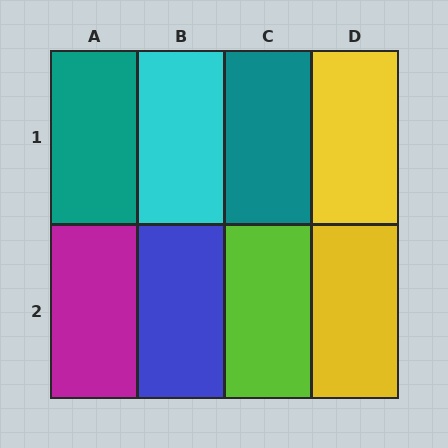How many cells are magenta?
1 cell is magenta.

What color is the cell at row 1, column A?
Teal.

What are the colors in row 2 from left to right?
Magenta, blue, lime, yellow.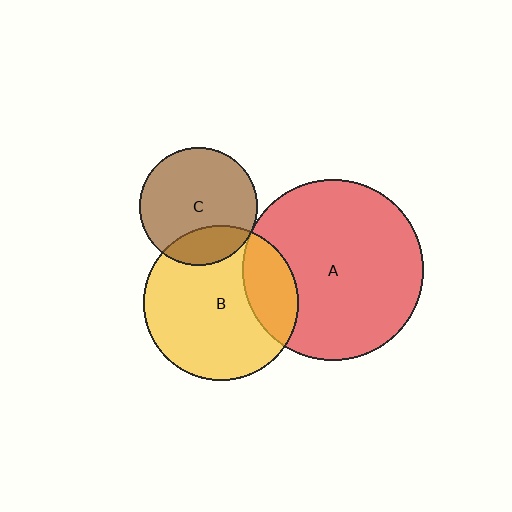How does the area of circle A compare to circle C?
Approximately 2.3 times.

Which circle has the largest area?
Circle A (red).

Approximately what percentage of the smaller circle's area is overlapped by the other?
Approximately 20%.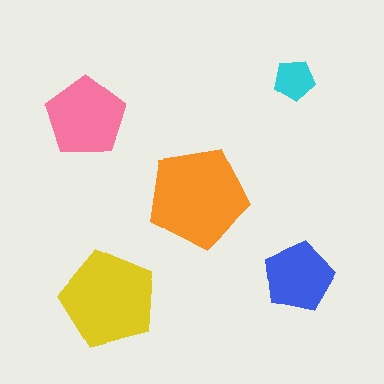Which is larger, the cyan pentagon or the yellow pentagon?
The yellow one.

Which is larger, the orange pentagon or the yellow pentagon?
The orange one.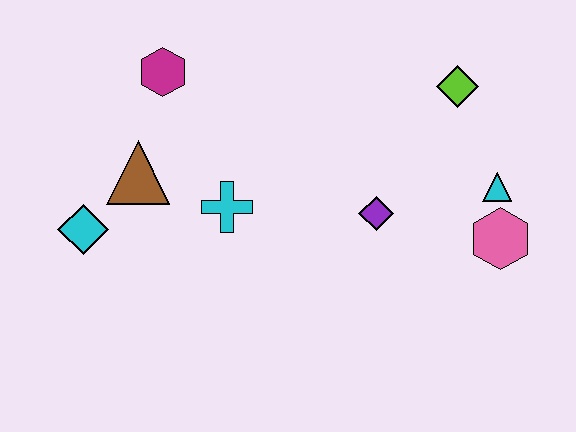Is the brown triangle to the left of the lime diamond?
Yes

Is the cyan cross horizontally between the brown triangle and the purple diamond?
Yes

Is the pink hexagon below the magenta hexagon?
Yes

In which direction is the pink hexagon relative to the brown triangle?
The pink hexagon is to the right of the brown triangle.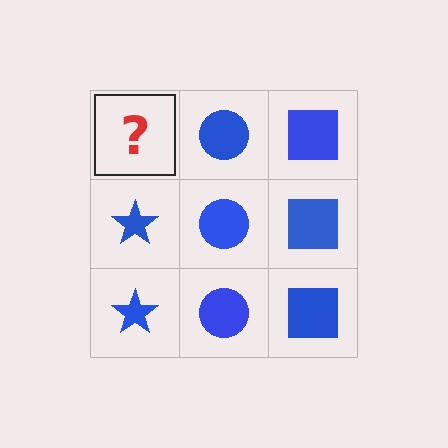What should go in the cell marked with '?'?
The missing cell should contain a blue star.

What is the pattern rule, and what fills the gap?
The rule is that each column has a consistent shape. The gap should be filled with a blue star.